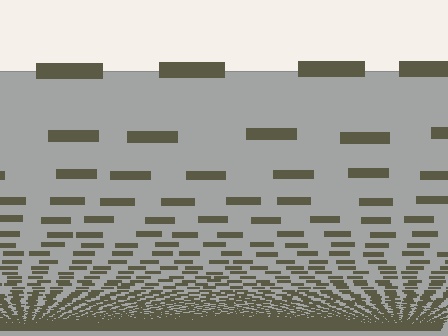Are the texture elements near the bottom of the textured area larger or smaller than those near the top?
Smaller. The gradient is inverted — elements near the bottom are smaller and denser.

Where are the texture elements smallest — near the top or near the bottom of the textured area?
Near the bottom.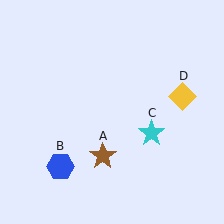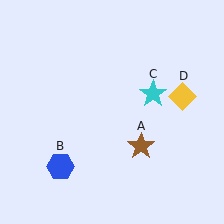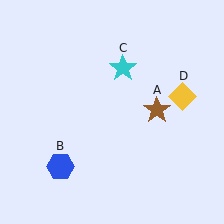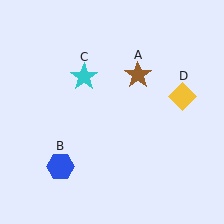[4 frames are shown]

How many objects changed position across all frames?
2 objects changed position: brown star (object A), cyan star (object C).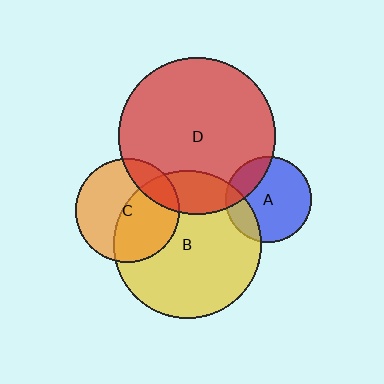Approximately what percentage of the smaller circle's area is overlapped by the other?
Approximately 50%.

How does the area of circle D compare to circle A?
Approximately 3.4 times.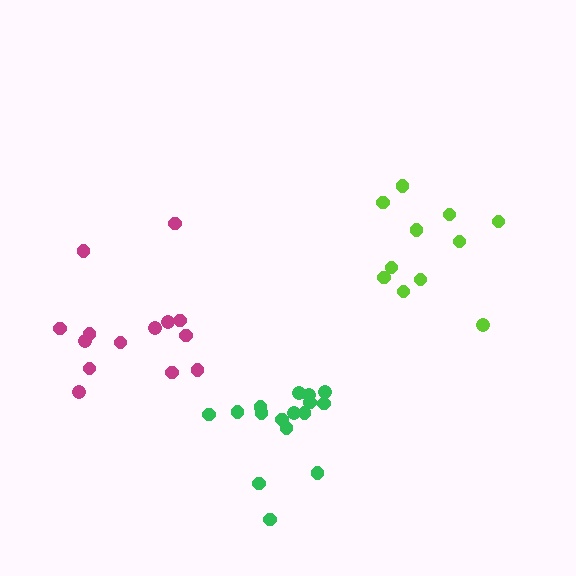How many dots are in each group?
Group 1: 14 dots, Group 2: 16 dots, Group 3: 11 dots (41 total).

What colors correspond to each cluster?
The clusters are colored: magenta, green, lime.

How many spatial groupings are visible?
There are 3 spatial groupings.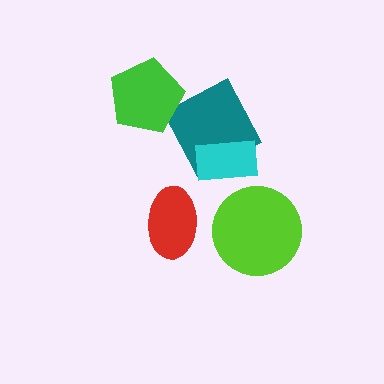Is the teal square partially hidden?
Yes, it is partially covered by another shape.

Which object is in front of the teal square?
The cyan rectangle is in front of the teal square.